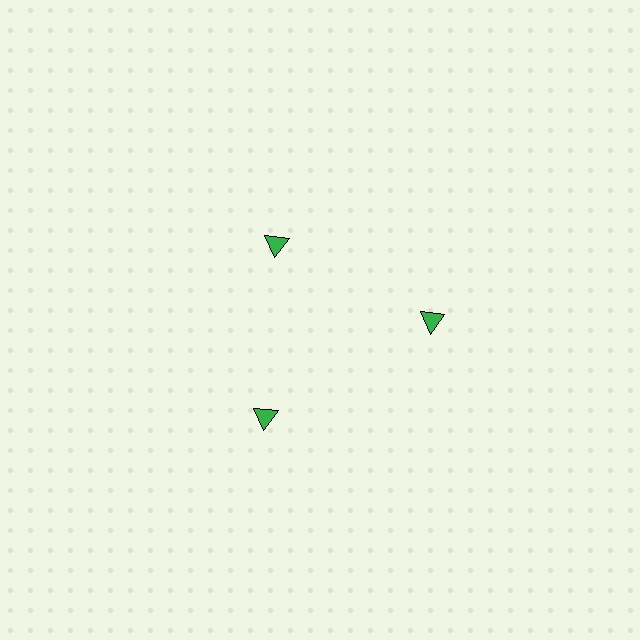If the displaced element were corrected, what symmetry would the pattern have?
It would have 3-fold rotational symmetry — the pattern would map onto itself every 120 degrees.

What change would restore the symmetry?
The symmetry would be restored by moving it outward, back onto the ring so that all 3 triangles sit at equal angles and equal distance from the center.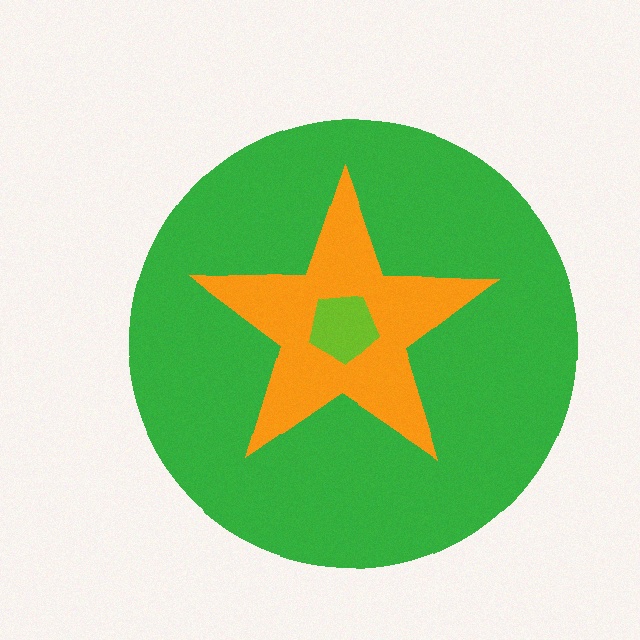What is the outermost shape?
The green circle.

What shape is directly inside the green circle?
The orange star.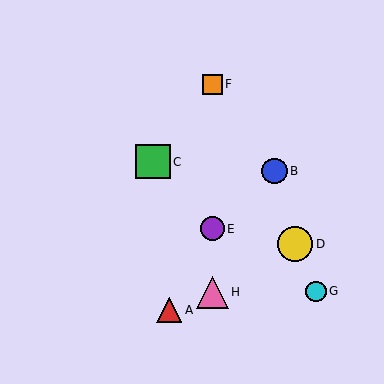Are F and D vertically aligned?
No, F is at x≈212 and D is at x≈295.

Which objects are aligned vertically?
Objects E, F, H are aligned vertically.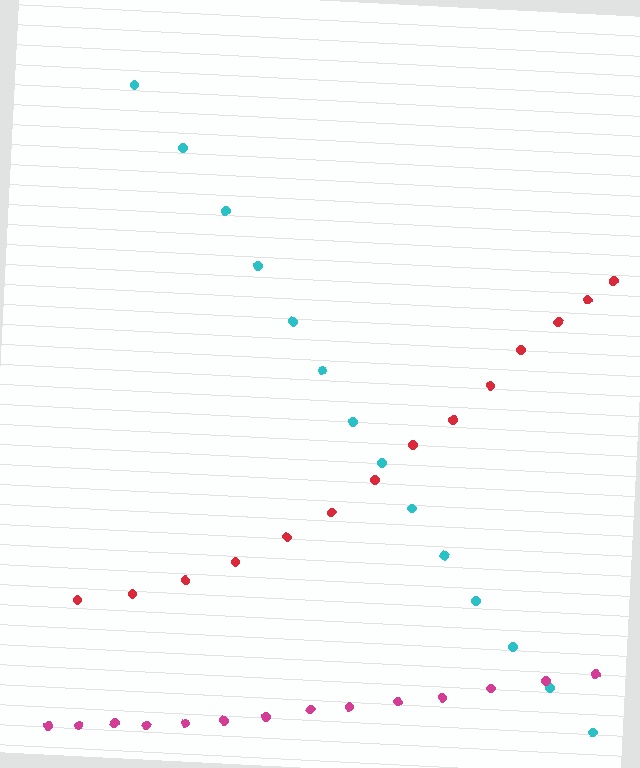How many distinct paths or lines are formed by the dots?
There are 3 distinct paths.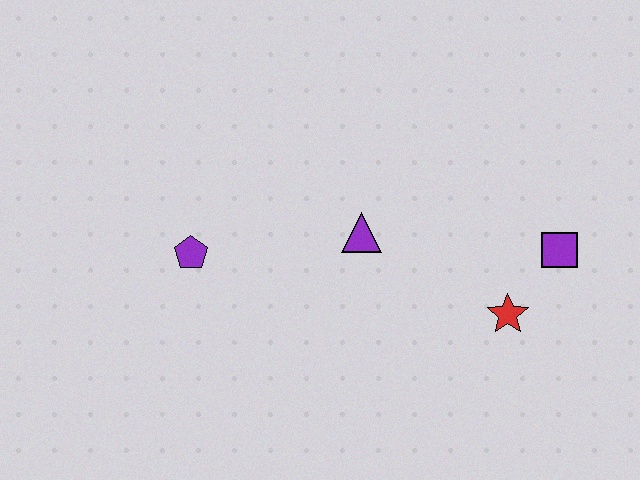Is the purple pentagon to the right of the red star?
No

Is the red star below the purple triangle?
Yes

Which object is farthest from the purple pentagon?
The purple square is farthest from the purple pentagon.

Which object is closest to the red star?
The purple square is closest to the red star.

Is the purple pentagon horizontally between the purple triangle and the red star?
No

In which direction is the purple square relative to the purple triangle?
The purple square is to the right of the purple triangle.